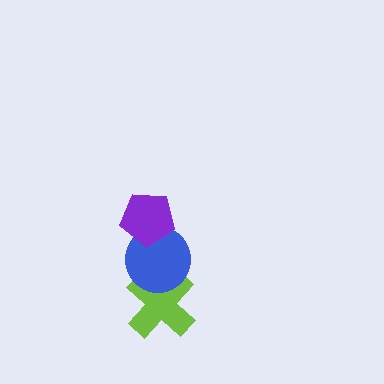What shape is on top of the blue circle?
The purple pentagon is on top of the blue circle.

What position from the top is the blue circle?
The blue circle is 2nd from the top.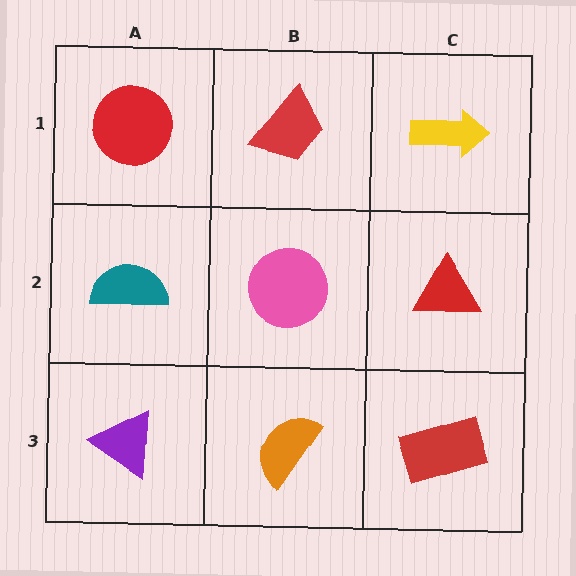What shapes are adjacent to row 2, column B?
A red trapezoid (row 1, column B), an orange semicircle (row 3, column B), a teal semicircle (row 2, column A), a red triangle (row 2, column C).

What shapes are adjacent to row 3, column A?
A teal semicircle (row 2, column A), an orange semicircle (row 3, column B).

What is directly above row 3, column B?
A pink circle.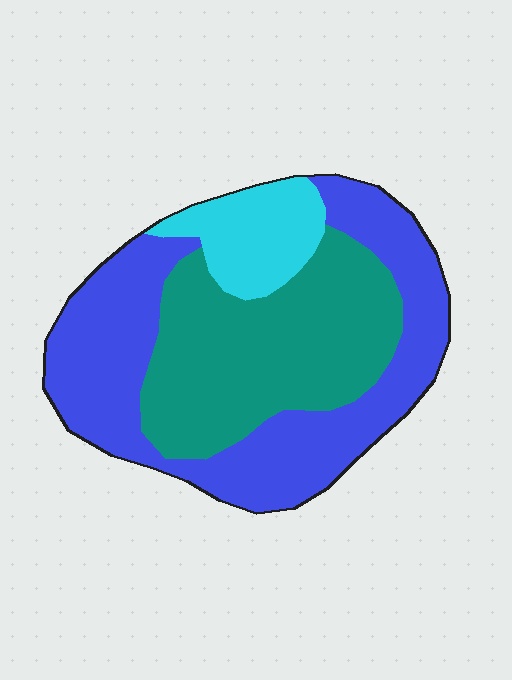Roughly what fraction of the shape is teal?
Teal covers around 40% of the shape.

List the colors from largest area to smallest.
From largest to smallest: blue, teal, cyan.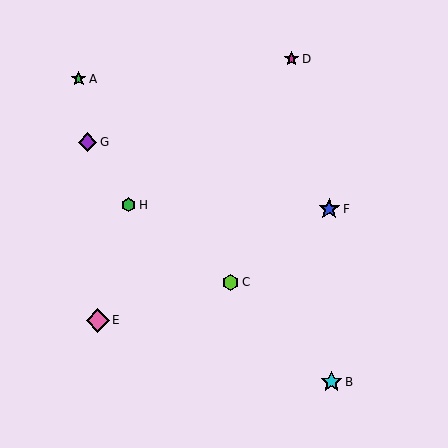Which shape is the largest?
The pink diamond (labeled E) is the largest.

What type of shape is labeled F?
Shape F is a blue star.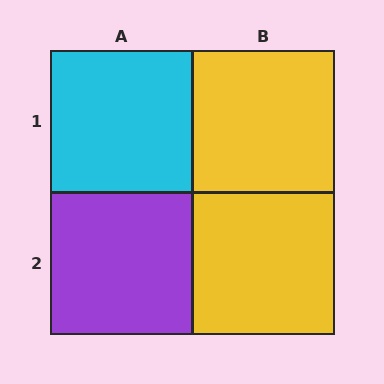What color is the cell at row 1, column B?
Yellow.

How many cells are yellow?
2 cells are yellow.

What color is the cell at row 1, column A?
Cyan.